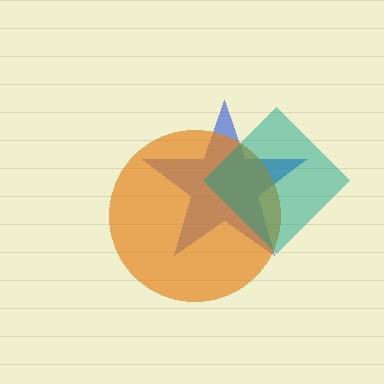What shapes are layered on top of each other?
The layered shapes are: a blue star, an orange circle, a teal diamond.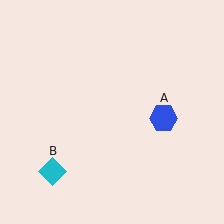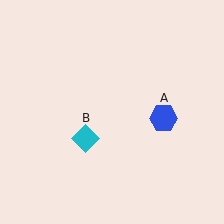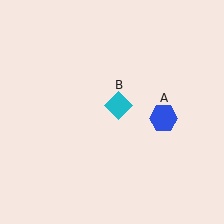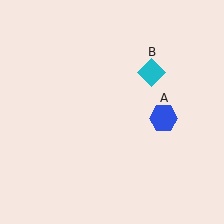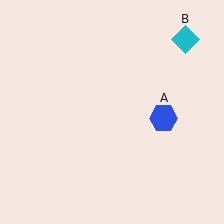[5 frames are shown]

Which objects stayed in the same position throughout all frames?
Blue hexagon (object A) remained stationary.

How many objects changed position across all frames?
1 object changed position: cyan diamond (object B).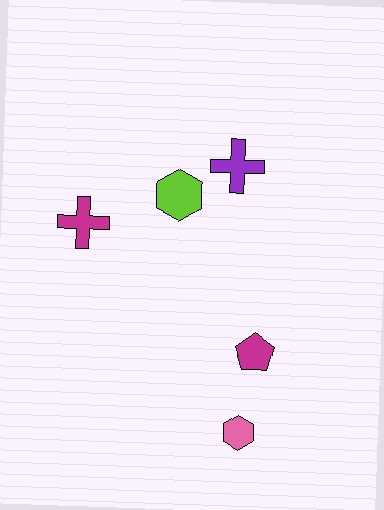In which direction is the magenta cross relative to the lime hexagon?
The magenta cross is to the left of the lime hexagon.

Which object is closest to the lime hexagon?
The purple cross is closest to the lime hexagon.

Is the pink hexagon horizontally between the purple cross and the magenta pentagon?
Yes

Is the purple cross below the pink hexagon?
No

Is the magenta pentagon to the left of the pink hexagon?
No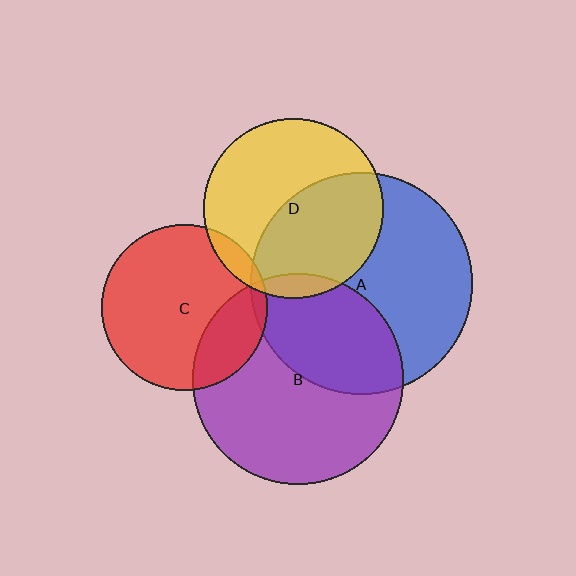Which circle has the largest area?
Circle A (blue).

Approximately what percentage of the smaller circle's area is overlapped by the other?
Approximately 5%.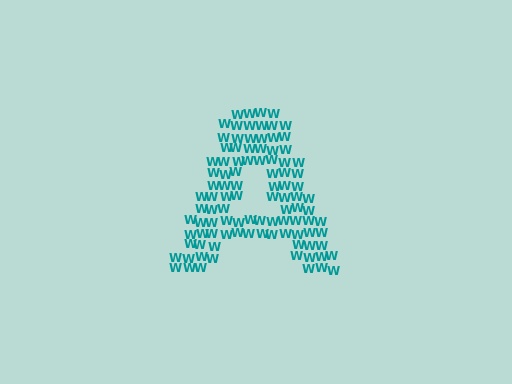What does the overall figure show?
The overall figure shows the letter A.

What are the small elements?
The small elements are letter W's.